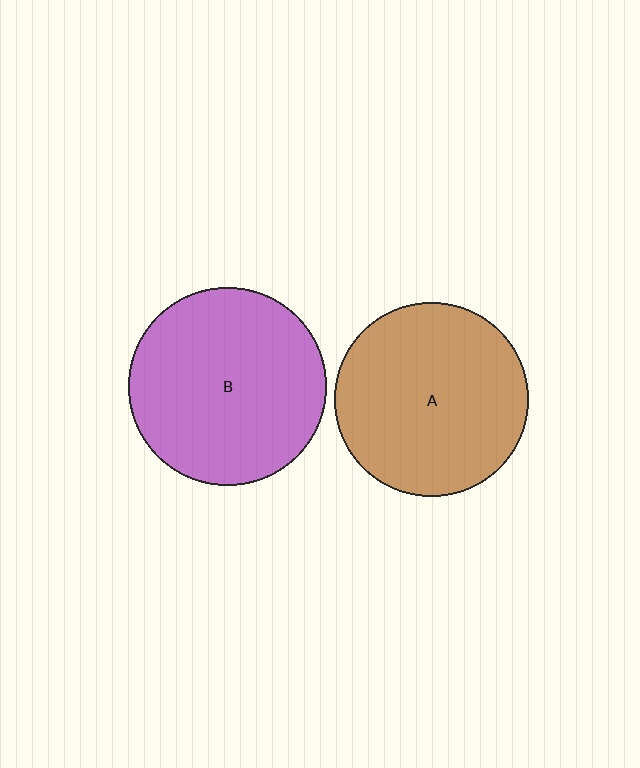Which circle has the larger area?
Circle B (purple).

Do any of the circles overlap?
No, none of the circles overlap.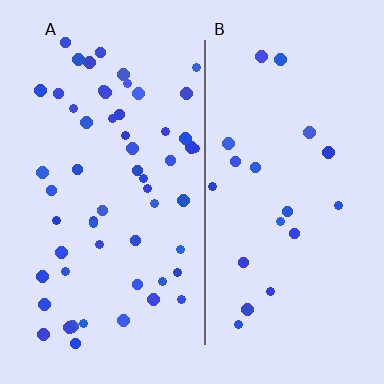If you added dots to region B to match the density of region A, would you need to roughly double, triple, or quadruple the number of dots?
Approximately triple.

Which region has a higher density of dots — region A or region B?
A (the left).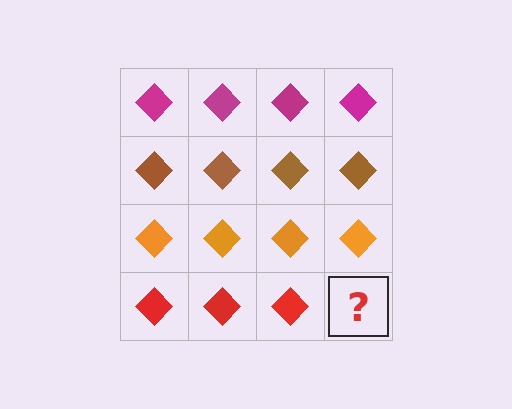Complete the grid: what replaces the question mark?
The question mark should be replaced with a red diamond.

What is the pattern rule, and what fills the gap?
The rule is that each row has a consistent color. The gap should be filled with a red diamond.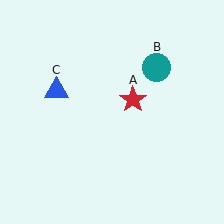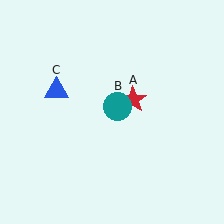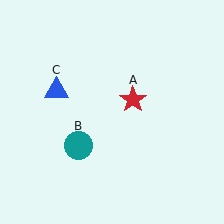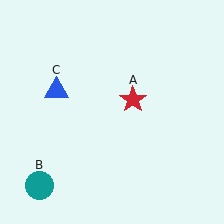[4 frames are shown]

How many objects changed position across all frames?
1 object changed position: teal circle (object B).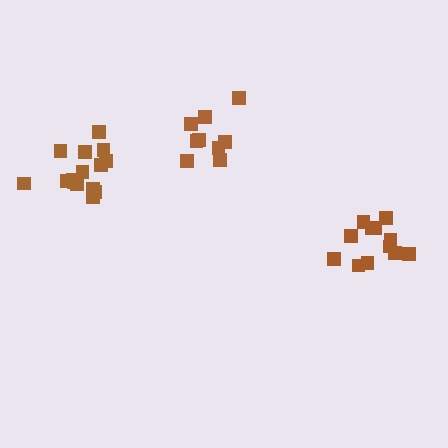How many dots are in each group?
Group 1: 9 dots, Group 2: 15 dots, Group 3: 12 dots (36 total).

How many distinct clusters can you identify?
There are 3 distinct clusters.